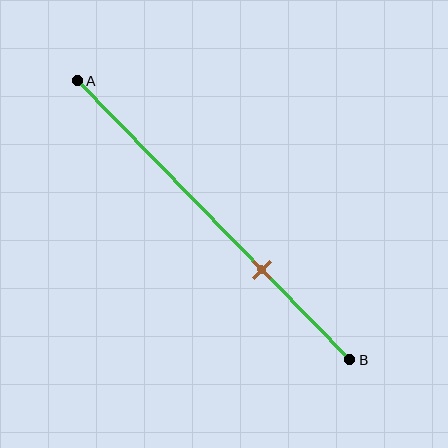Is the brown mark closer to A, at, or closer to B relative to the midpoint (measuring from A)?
The brown mark is closer to point B than the midpoint of segment AB.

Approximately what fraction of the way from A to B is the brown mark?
The brown mark is approximately 70% of the way from A to B.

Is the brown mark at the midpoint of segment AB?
No, the mark is at about 70% from A, not at the 50% midpoint.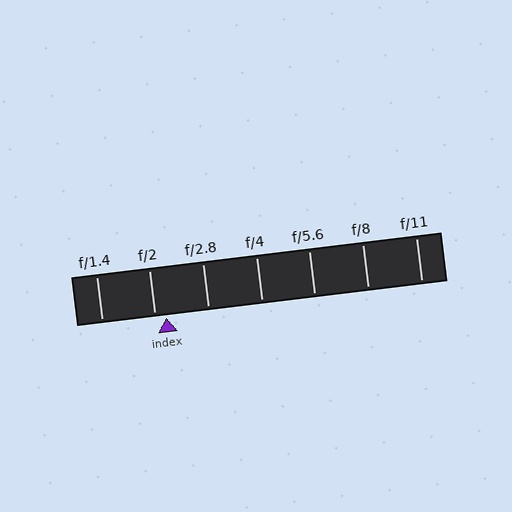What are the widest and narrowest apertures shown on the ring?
The widest aperture shown is f/1.4 and the narrowest is f/11.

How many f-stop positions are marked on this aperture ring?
There are 7 f-stop positions marked.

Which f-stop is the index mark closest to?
The index mark is closest to f/2.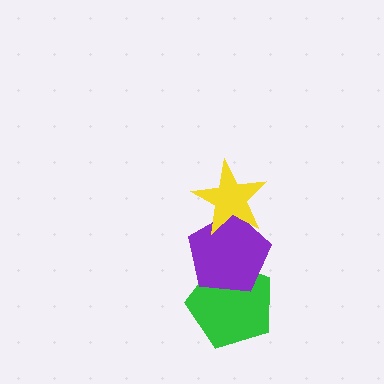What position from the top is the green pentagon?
The green pentagon is 3rd from the top.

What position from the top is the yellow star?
The yellow star is 1st from the top.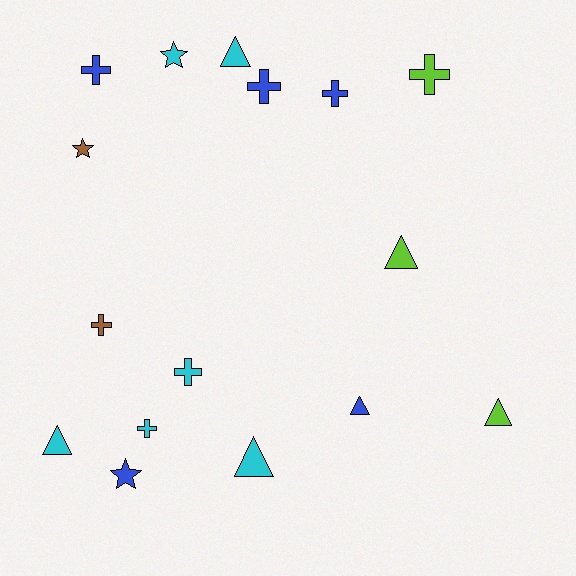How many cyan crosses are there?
There are 2 cyan crosses.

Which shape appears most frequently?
Cross, with 7 objects.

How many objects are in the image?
There are 16 objects.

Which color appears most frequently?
Cyan, with 6 objects.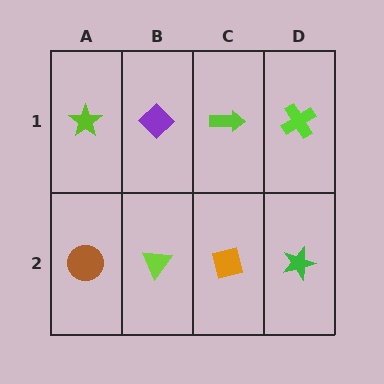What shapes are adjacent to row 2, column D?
A lime cross (row 1, column D), an orange square (row 2, column C).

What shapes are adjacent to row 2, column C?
A lime arrow (row 1, column C), a lime triangle (row 2, column B), a green star (row 2, column D).